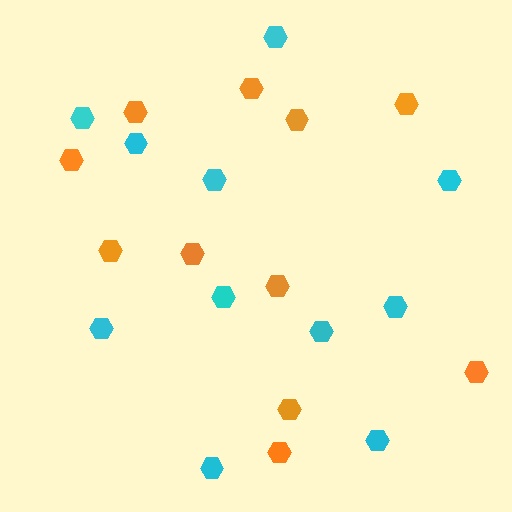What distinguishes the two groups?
There are 2 groups: one group of orange hexagons (11) and one group of cyan hexagons (11).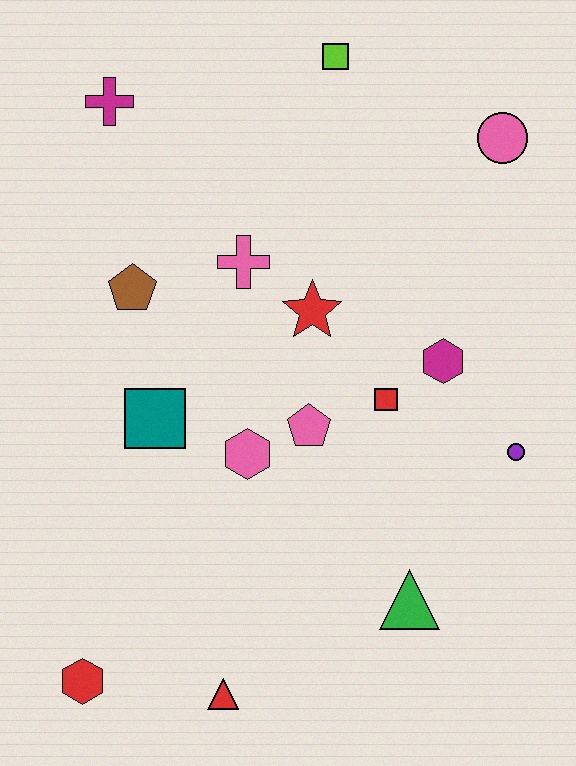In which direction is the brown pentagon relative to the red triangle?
The brown pentagon is above the red triangle.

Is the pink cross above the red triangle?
Yes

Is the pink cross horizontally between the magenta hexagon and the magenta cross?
Yes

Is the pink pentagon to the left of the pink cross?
No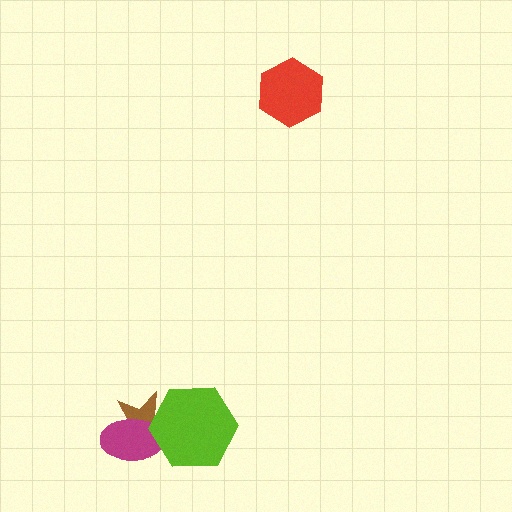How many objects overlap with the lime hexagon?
2 objects overlap with the lime hexagon.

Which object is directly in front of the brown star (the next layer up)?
The magenta ellipse is directly in front of the brown star.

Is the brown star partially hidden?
Yes, it is partially covered by another shape.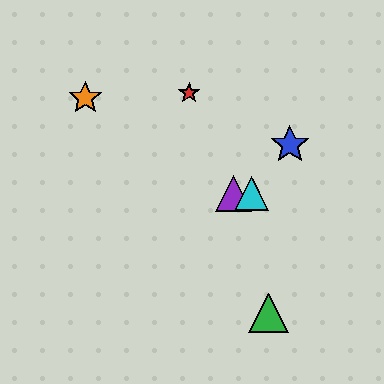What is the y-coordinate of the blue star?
The blue star is at y≈145.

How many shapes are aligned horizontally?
3 shapes (the yellow triangle, the purple triangle, the cyan triangle) are aligned horizontally.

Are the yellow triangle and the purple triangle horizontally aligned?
Yes, both are at y≈194.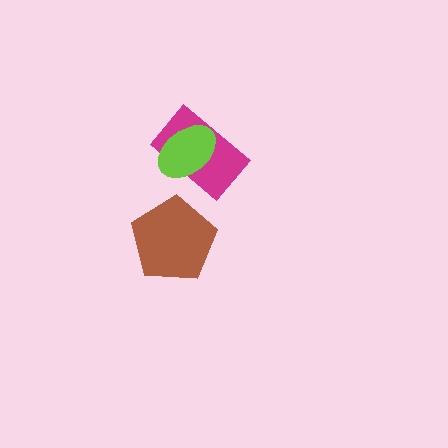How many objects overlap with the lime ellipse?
1 object overlaps with the lime ellipse.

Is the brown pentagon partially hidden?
No, no other shape covers it.